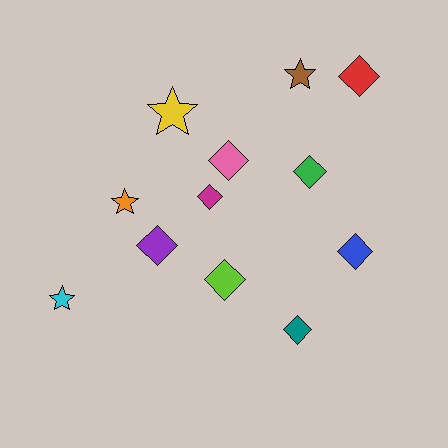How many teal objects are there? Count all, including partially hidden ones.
There is 1 teal object.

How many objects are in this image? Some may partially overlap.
There are 12 objects.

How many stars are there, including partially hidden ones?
There are 4 stars.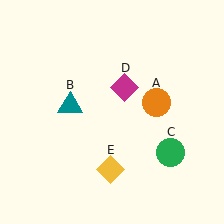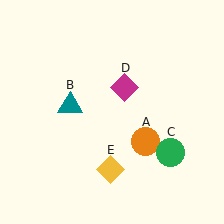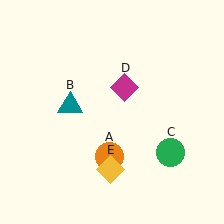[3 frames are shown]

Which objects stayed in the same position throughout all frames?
Teal triangle (object B) and green circle (object C) and magenta diamond (object D) and yellow diamond (object E) remained stationary.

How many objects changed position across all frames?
1 object changed position: orange circle (object A).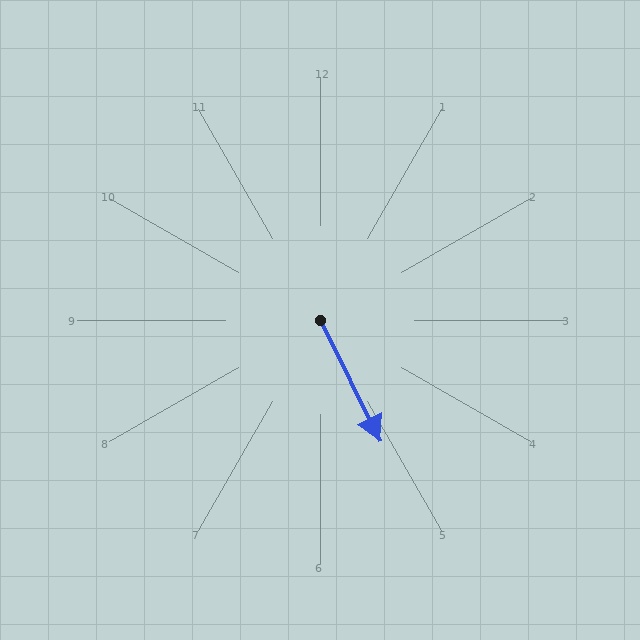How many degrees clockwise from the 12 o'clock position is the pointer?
Approximately 154 degrees.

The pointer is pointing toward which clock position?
Roughly 5 o'clock.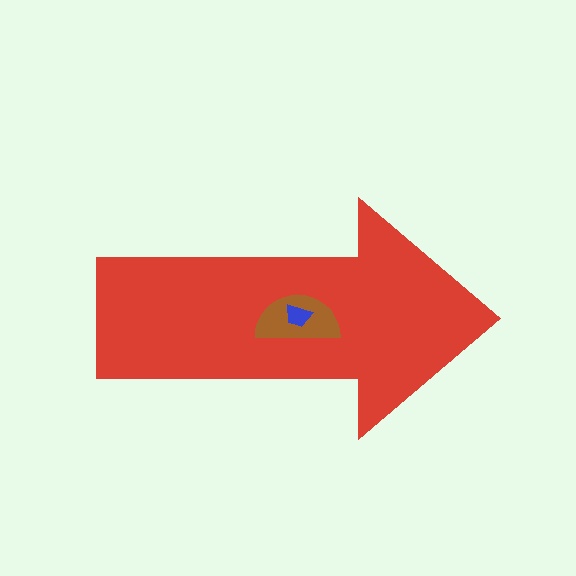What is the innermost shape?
The blue trapezoid.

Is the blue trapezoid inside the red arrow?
Yes.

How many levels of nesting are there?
3.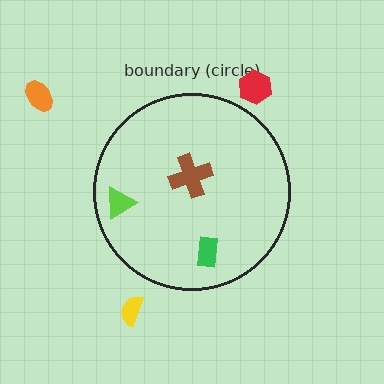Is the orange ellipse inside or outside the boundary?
Outside.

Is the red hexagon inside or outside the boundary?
Outside.